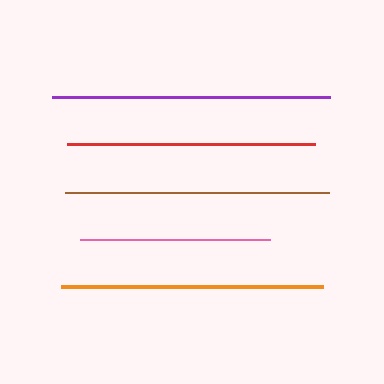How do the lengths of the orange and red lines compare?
The orange and red lines are approximately the same length.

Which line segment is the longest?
The purple line is the longest at approximately 278 pixels.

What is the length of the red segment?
The red segment is approximately 248 pixels long.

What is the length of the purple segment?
The purple segment is approximately 278 pixels long.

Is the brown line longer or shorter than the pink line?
The brown line is longer than the pink line.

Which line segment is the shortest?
The pink line is the shortest at approximately 190 pixels.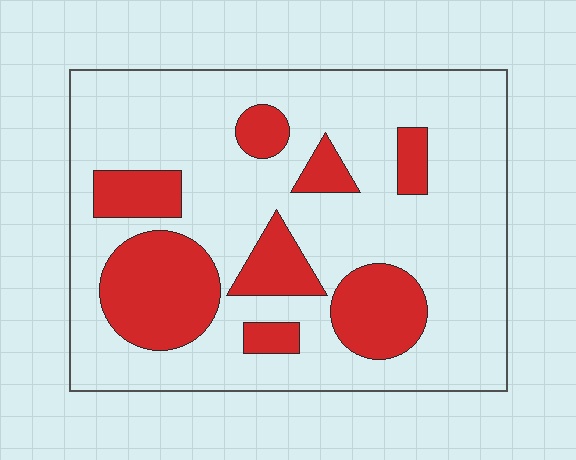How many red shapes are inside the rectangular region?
8.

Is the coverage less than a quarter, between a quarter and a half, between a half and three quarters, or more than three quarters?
Between a quarter and a half.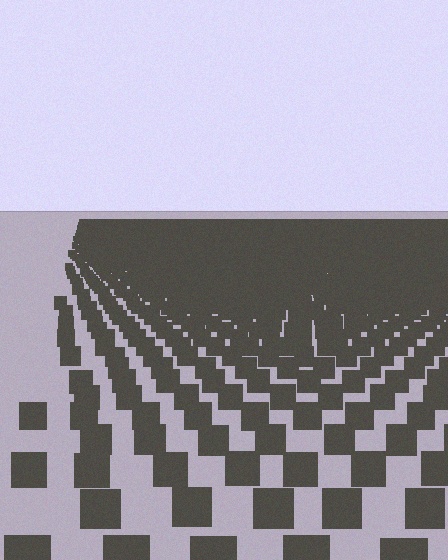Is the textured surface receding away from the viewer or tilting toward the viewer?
The surface is receding away from the viewer. Texture elements get smaller and denser toward the top.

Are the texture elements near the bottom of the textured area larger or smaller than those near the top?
Larger. Near the bottom, elements are closer to the viewer and appear at a bigger on-screen size.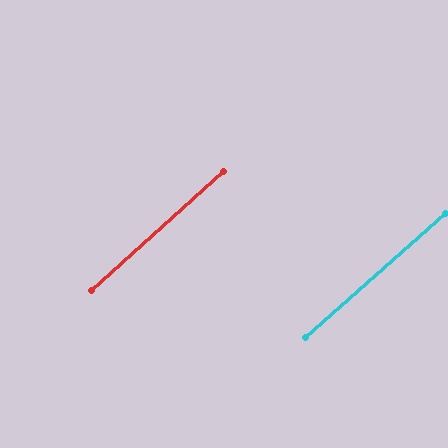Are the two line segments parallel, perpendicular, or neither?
Parallel — their directions differ by only 0.5°.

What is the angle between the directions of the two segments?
Approximately 1 degree.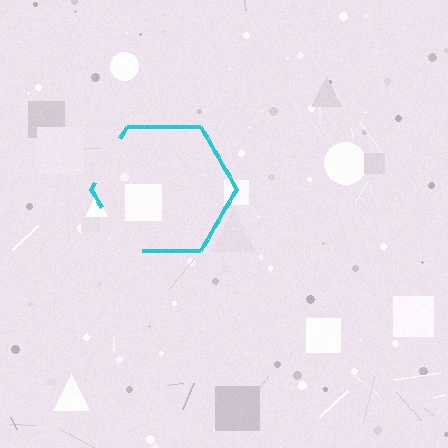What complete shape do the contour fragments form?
The contour fragments form a hexagon.